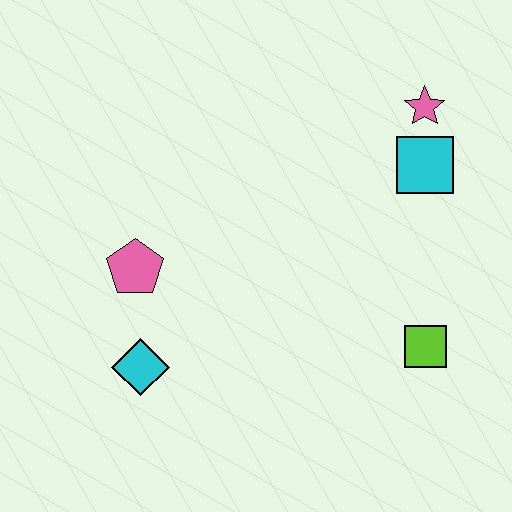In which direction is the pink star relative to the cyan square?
The pink star is above the cyan square.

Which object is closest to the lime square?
The cyan square is closest to the lime square.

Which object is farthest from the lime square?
The pink pentagon is farthest from the lime square.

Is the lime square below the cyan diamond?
No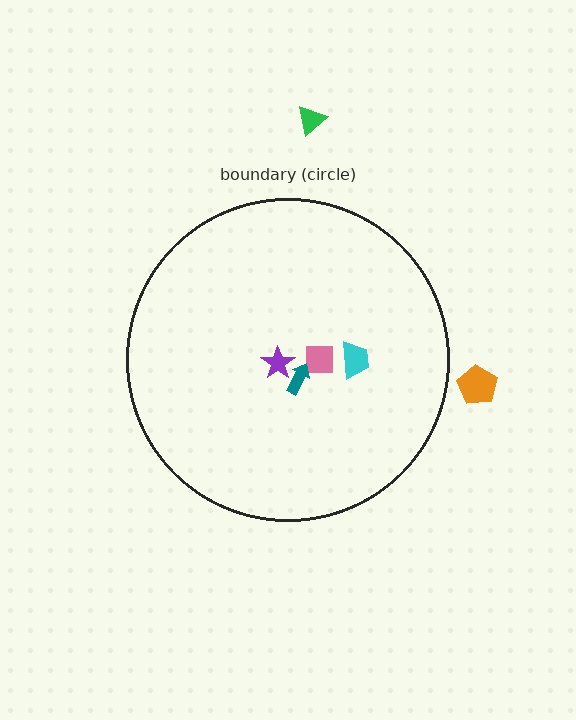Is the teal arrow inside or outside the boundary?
Inside.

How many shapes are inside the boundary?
4 inside, 2 outside.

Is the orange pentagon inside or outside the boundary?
Outside.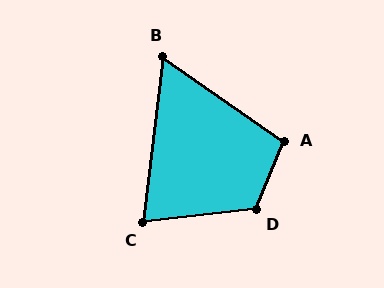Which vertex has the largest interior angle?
D, at approximately 118 degrees.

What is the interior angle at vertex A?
Approximately 103 degrees (obtuse).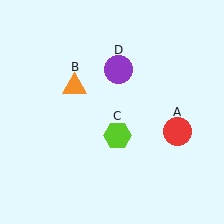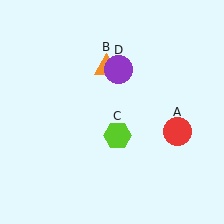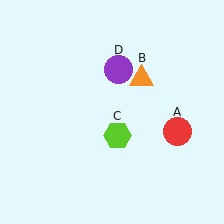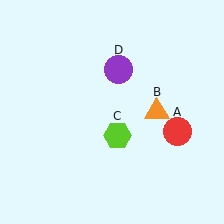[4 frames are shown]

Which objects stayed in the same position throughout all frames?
Red circle (object A) and lime hexagon (object C) and purple circle (object D) remained stationary.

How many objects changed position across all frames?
1 object changed position: orange triangle (object B).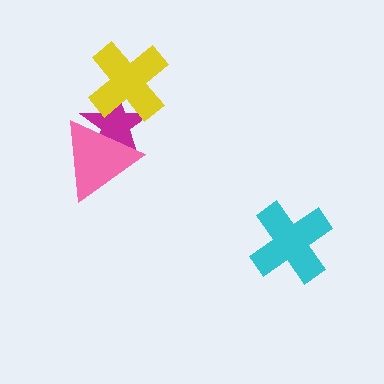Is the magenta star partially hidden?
Yes, it is partially covered by another shape.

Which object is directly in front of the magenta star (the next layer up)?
The pink triangle is directly in front of the magenta star.